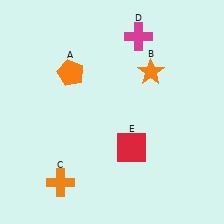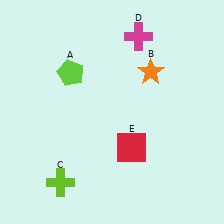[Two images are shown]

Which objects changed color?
A changed from orange to lime. C changed from orange to lime.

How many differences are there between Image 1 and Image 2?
There are 2 differences between the two images.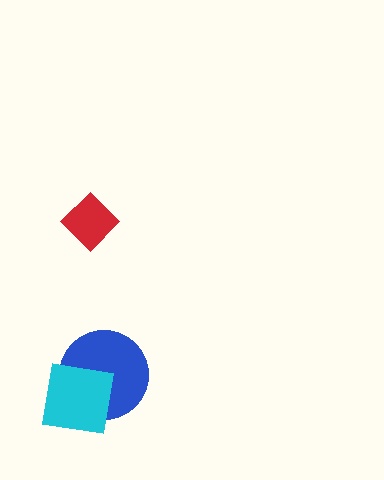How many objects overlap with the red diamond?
0 objects overlap with the red diamond.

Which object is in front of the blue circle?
The cyan square is in front of the blue circle.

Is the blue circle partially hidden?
Yes, it is partially covered by another shape.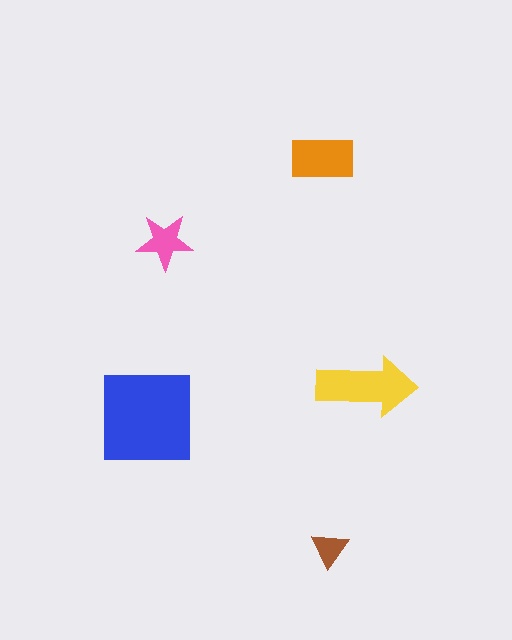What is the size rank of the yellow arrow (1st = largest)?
2nd.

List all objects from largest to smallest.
The blue square, the yellow arrow, the orange rectangle, the pink star, the brown triangle.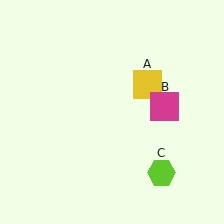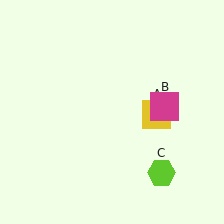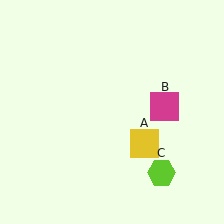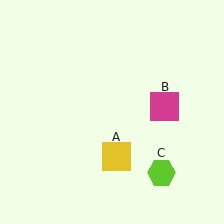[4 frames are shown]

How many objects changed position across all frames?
1 object changed position: yellow square (object A).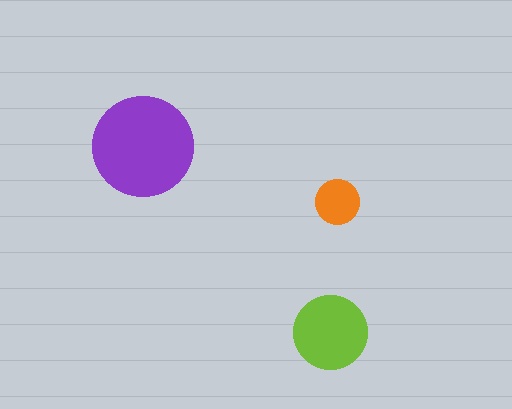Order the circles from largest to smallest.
the purple one, the lime one, the orange one.